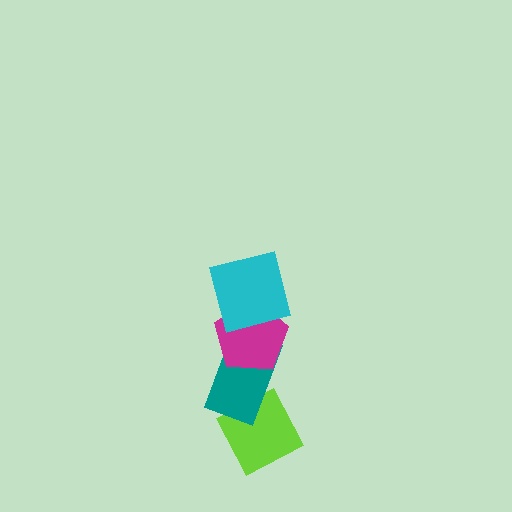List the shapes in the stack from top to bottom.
From top to bottom: the cyan square, the magenta pentagon, the teal rectangle, the lime diamond.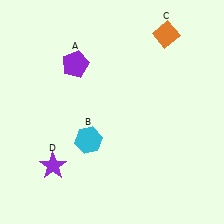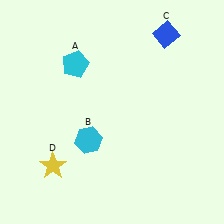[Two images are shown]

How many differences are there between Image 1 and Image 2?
There are 3 differences between the two images.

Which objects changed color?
A changed from purple to cyan. C changed from orange to blue. D changed from purple to yellow.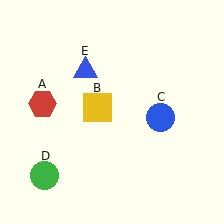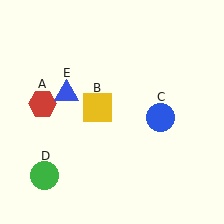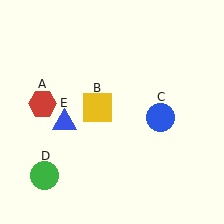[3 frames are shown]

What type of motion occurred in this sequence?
The blue triangle (object E) rotated counterclockwise around the center of the scene.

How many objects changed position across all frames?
1 object changed position: blue triangle (object E).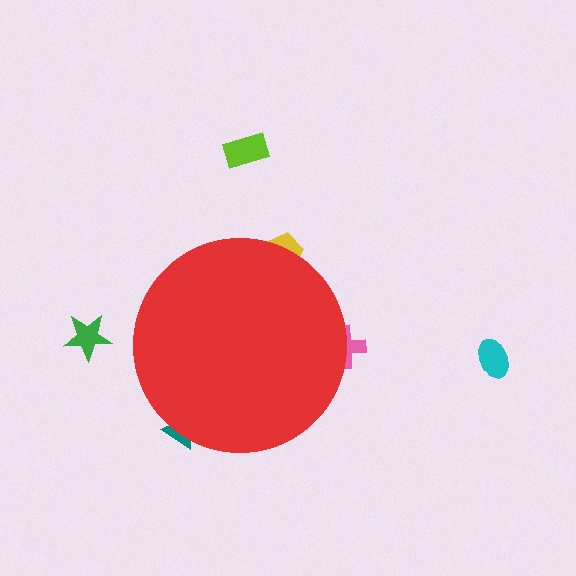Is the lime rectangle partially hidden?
No, the lime rectangle is fully visible.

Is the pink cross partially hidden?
Yes, the pink cross is partially hidden behind the red circle.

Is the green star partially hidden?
No, the green star is fully visible.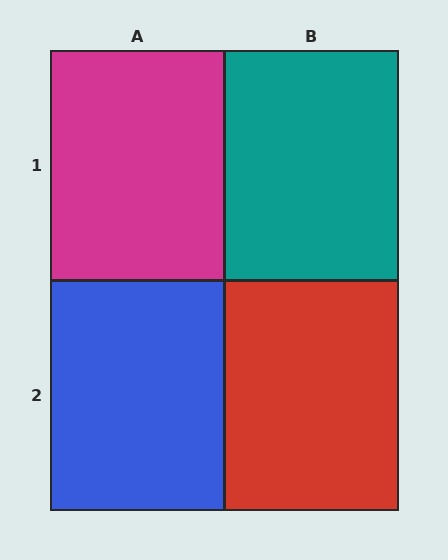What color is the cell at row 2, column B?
Red.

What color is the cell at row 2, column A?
Blue.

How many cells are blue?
1 cell is blue.